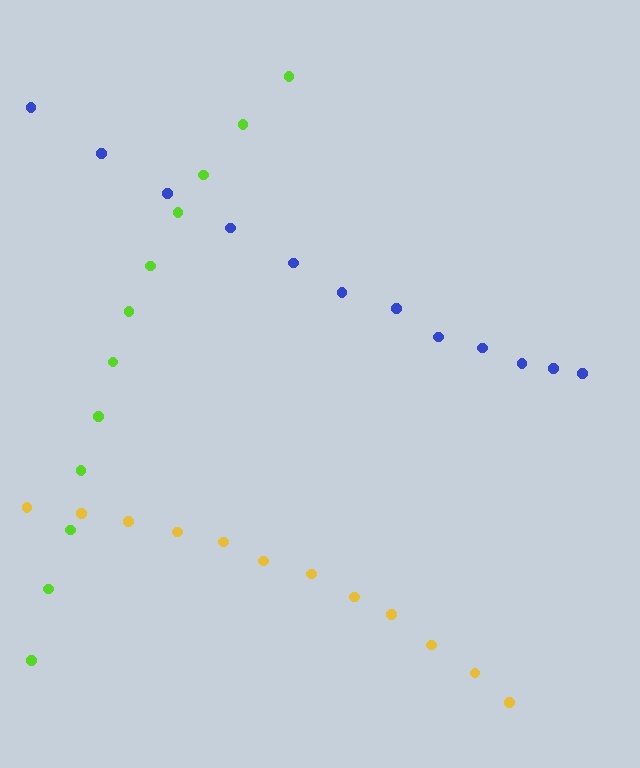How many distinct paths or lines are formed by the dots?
There are 3 distinct paths.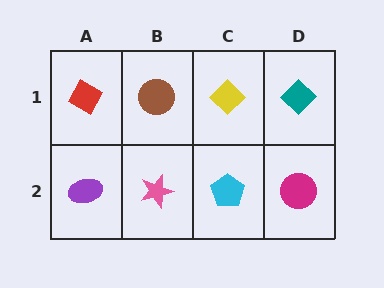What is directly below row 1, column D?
A magenta circle.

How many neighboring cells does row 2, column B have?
3.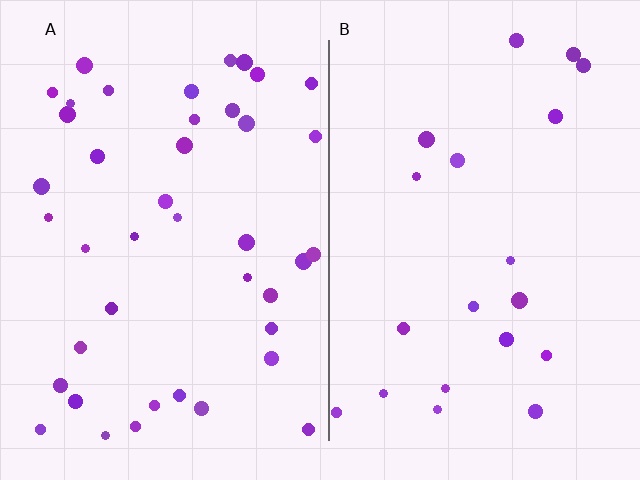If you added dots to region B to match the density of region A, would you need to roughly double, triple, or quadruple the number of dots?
Approximately double.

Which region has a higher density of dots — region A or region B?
A (the left).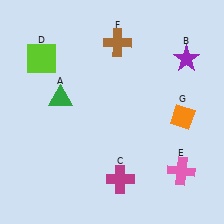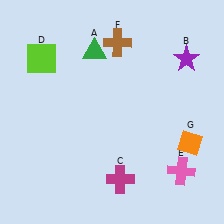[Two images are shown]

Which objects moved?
The objects that moved are: the green triangle (A), the orange diamond (G).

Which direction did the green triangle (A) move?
The green triangle (A) moved up.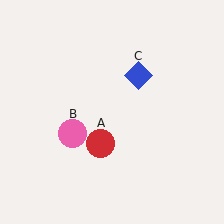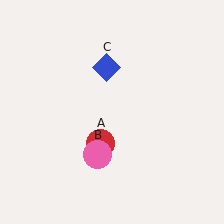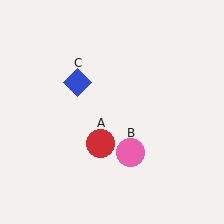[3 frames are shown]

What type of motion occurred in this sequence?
The pink circle (object B), blue diamond (object C) rotated counterclockwise around the center of the scene.